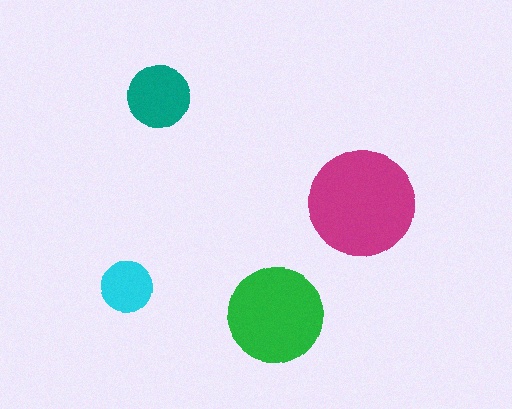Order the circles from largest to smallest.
the magenta one, the green one, the teal one, the cyan one.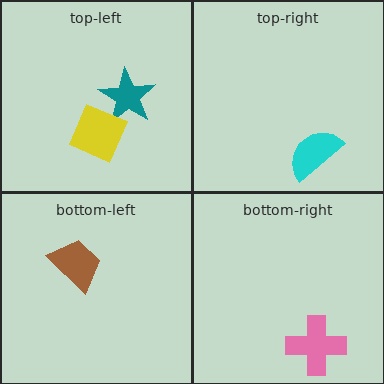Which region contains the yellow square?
The top-left region.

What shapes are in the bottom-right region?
The pink cross.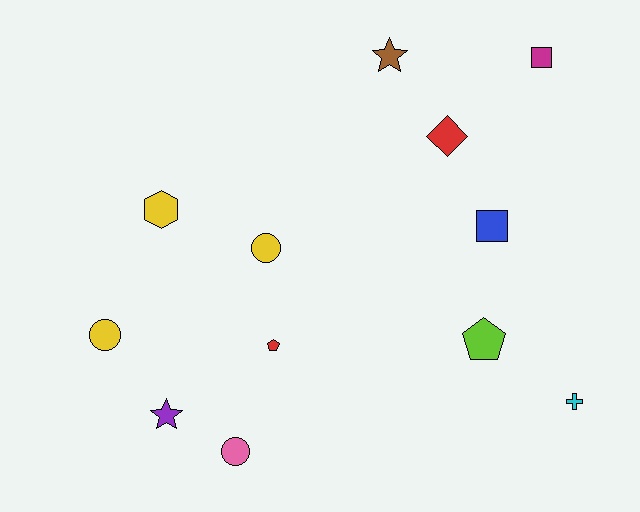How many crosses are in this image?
There is 1 cross.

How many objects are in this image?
There are 12 objects.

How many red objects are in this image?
There are 2 red objects.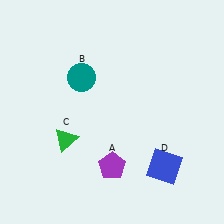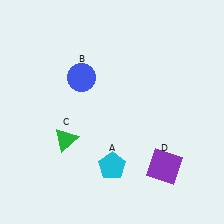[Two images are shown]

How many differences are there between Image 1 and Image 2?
There are 3 differences between the two images.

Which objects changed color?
A changed from purple to cyan. B changed from teal to blue. D changed from blue to purple.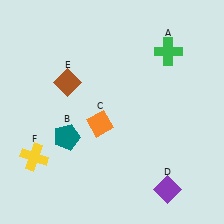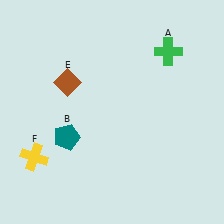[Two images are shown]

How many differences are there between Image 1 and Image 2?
There are 2 differences between the two images.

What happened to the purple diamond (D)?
The purple diamond (D) was removed in Image 2. It was in the bottom-right area of Image 1.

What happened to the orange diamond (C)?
The orange diamond (C) was removed in Image 2. It was in the bottom-left area of Image 1.